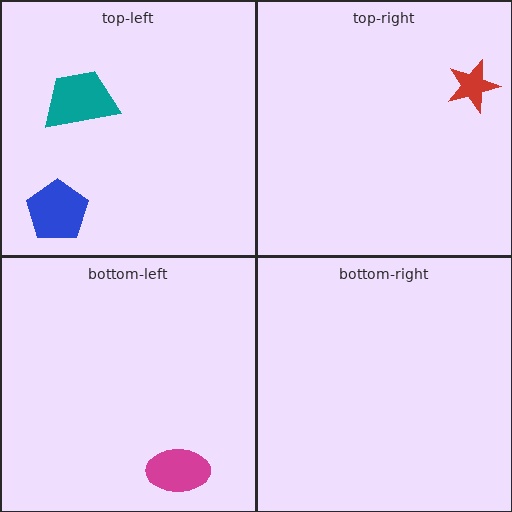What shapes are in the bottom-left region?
The magenta ellipse.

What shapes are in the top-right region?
The red star.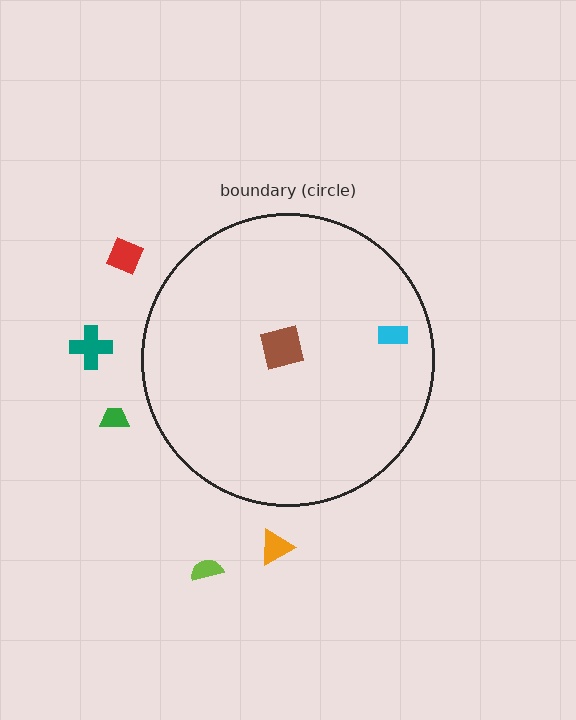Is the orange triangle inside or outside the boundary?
Outside.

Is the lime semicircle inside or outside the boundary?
Outside.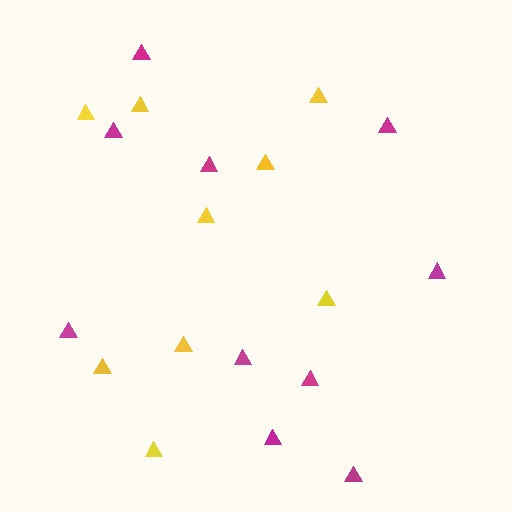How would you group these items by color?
There are 2 groups: one group of yellow triangles (9) and one group of magenta triangles (10).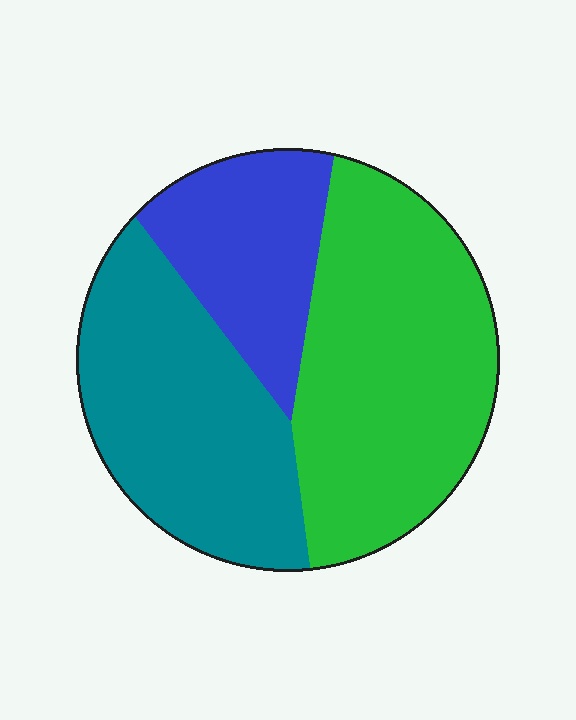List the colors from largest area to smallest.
From largest to smallest: green, teal, blue.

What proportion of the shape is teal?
Teal covers 35% of the shape.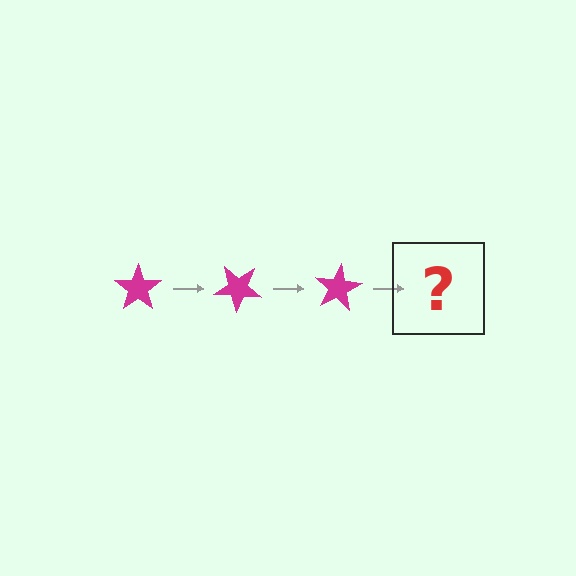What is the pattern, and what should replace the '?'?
The pattern is that the star rotates 40 degrees each step. The '?' should be a magenta star rotated 120 degrees.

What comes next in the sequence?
The next element should be a magenta star rotated 120 degrees.